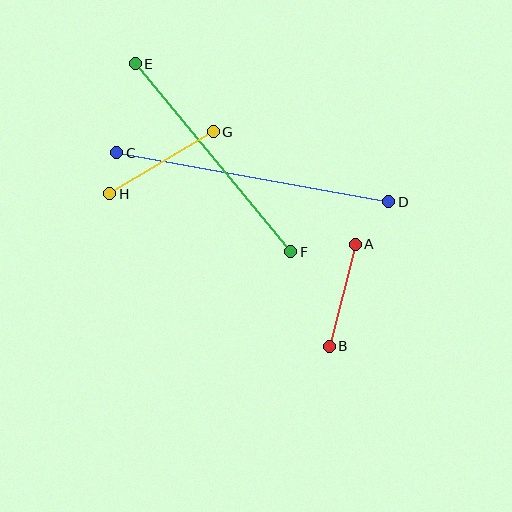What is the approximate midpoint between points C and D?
The midpoint is at approximately (253, 177) pixels.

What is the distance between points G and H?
The distance is approximately 121 pixels.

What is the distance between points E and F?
The distance is approximately 244 pixels.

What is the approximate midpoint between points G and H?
The midpoint is at approximately (161, 163) pixels.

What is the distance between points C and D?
The distance is approximately 276 pixels.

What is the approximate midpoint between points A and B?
The midpoint is at approximately (342, 295) pixels.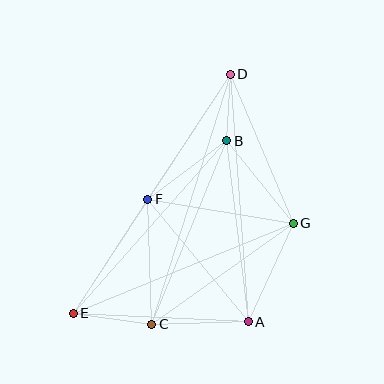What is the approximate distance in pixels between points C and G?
The distance between C and G is approximately 174 pixels.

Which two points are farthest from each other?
Points D and E are farthest from each other.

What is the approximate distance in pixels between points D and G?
The distance between D and G is approximately 162 pixels.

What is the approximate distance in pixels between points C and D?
The distance between C and D is approximately 262 pixels.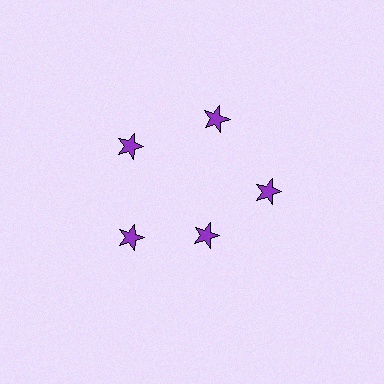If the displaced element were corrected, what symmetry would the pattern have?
It would have 5-fold rotational symmetry — the pattern would map onto itself every 72 degrees.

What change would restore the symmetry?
The symmetry would be restored by moving it outward, back onto the ring so that all 5 stars sit at equal angles and equal distance from the center.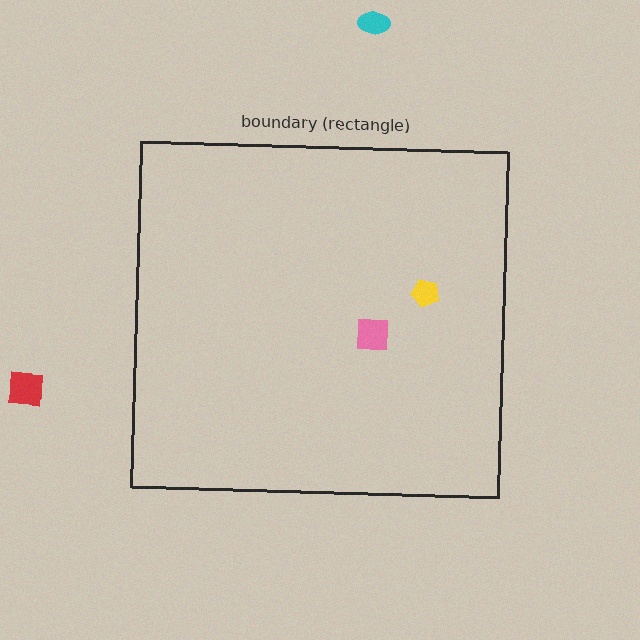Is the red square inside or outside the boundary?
Outside.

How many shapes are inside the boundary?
2 inside, 2 outside.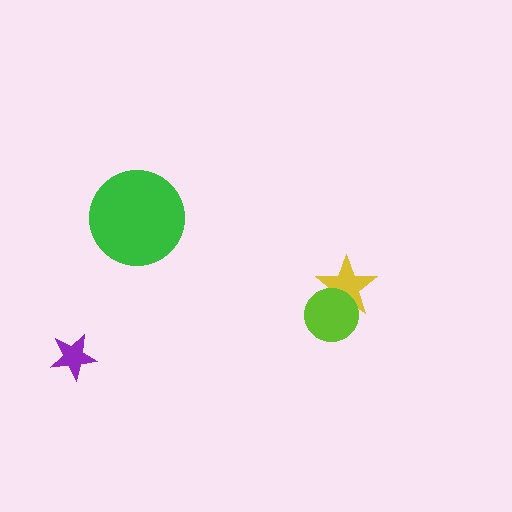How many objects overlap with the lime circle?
1 object overlaps with the lime circle.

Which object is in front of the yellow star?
The lime circle is in front of the yellow star.